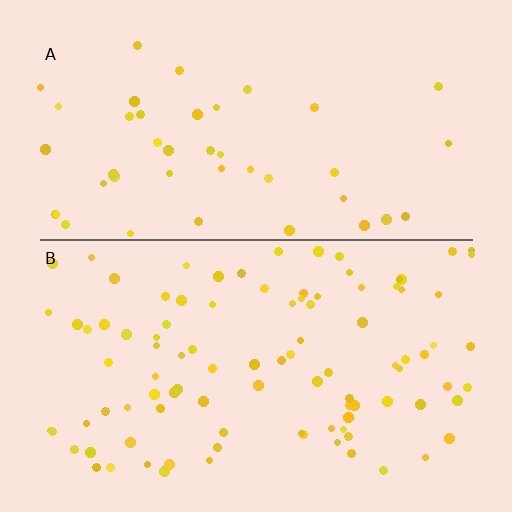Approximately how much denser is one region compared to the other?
Approximately 2.2× — region B over region A.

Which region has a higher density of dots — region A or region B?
B (the bottom).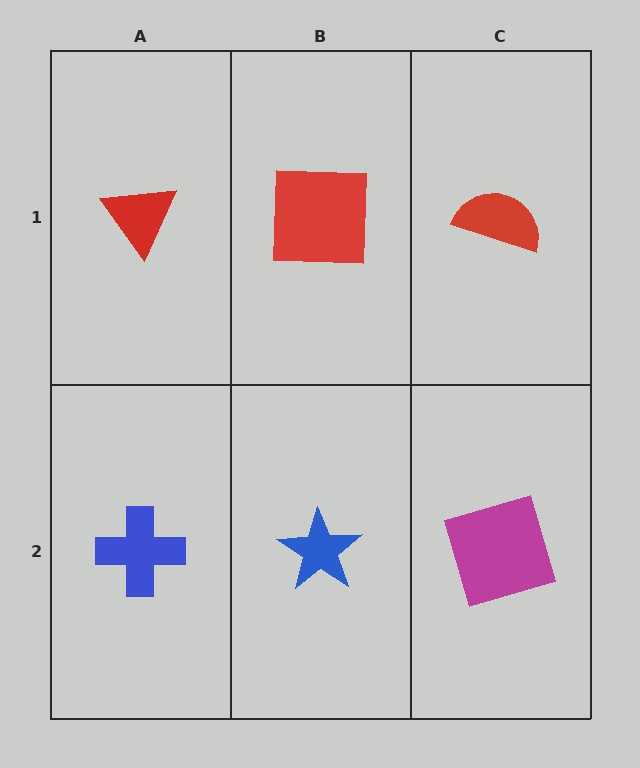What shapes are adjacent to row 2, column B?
A red square (row 1, column B), a blue cross (row 2, column A), a magenta square (row 2, column C).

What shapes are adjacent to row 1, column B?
A blue star (row 2, column B), a red triangle (row 1, column A), a red semicircle (row 1, column C).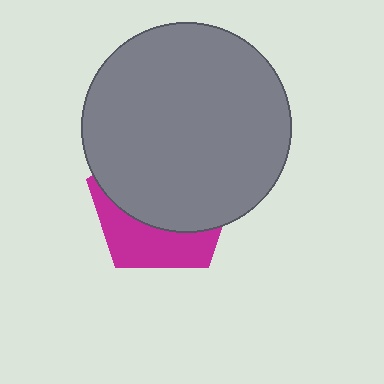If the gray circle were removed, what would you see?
You would see the complete magenta pentagon.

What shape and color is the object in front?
The object in front is a gray circle.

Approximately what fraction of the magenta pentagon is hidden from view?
Roughly 66% of the magenta pentagon is hidden behind the gray circle.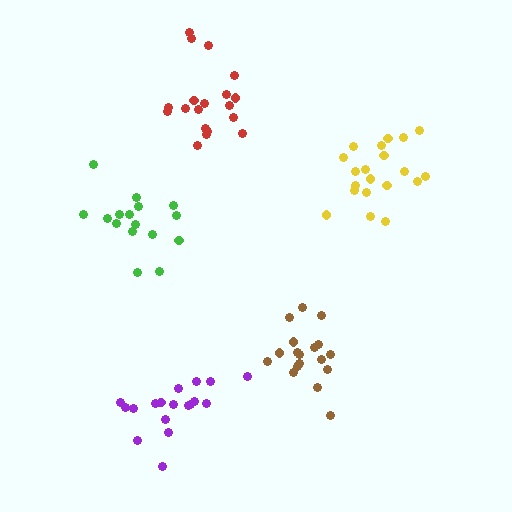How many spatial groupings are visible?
There are 5 spatial groupings.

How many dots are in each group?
Group 1: 18 dots, Group 2: 16 dots, Group 3: 18 dots, Group 4: 20 dots, Group 5: 19 dots (91 total).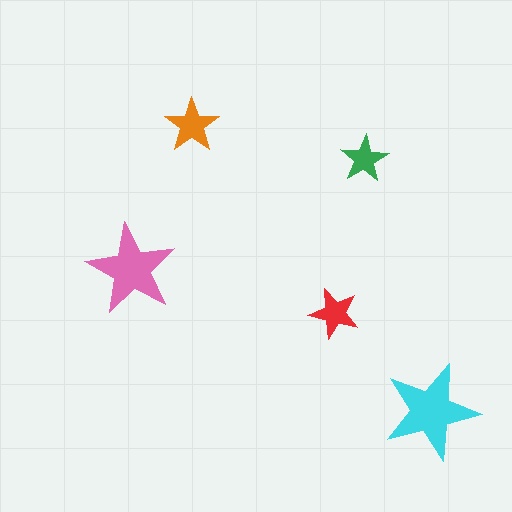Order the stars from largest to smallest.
the cyan one, the pink one, the orange one, the red one, the green one.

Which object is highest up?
The orange star is topmost.